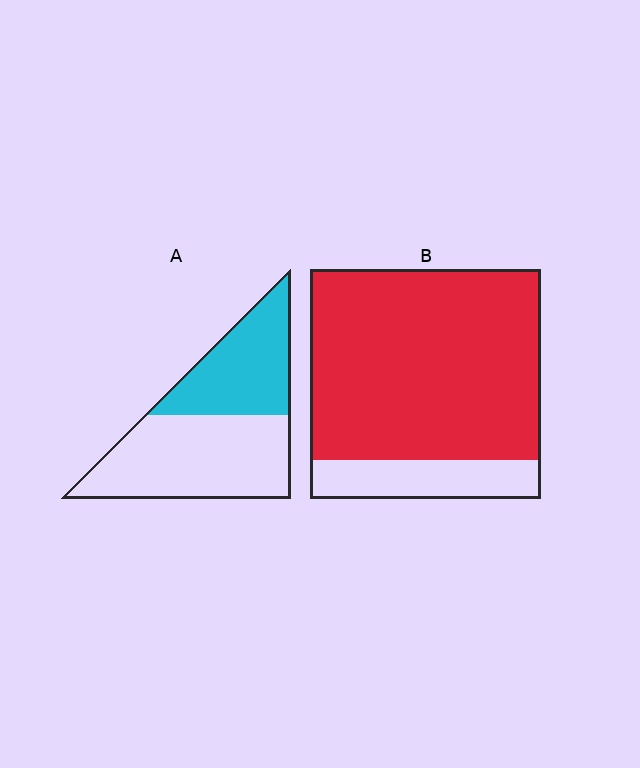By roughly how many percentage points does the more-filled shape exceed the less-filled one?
By roughly 45 percentage points (B over A).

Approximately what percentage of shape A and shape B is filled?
A is approximately 40% and B is approximately 85%.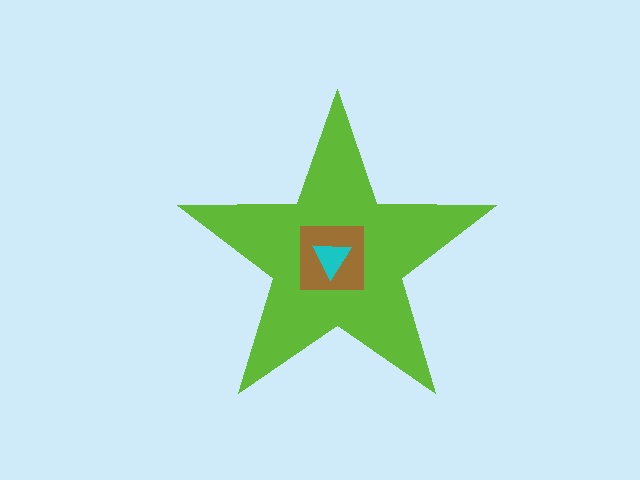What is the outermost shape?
The lime star.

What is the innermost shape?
The cyan triangle.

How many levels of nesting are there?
3.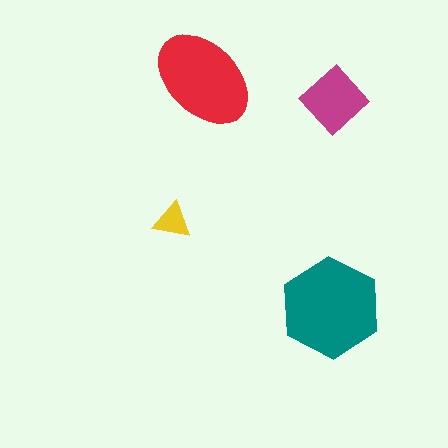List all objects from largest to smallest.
The teal hexagon, the red ellipse, the magenta diamond, the yellow triangle.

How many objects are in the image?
There are 4 objects in the image.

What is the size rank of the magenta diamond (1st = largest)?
3rd.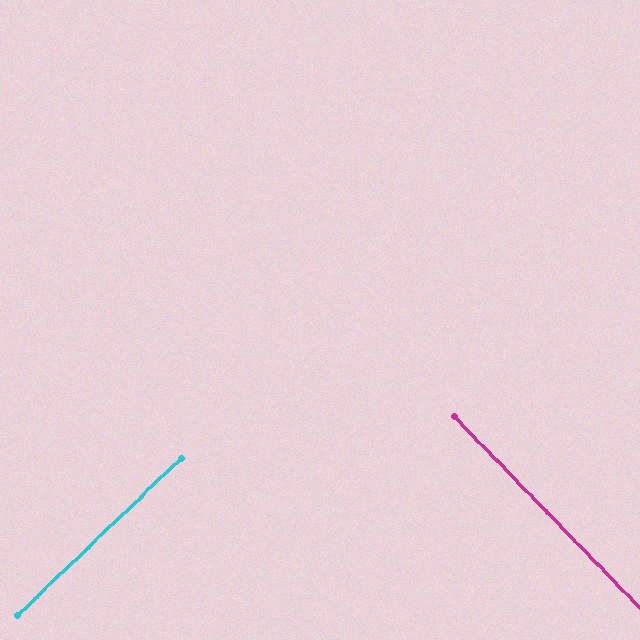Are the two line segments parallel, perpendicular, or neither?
Perpendicular — they meet at approximately 90°.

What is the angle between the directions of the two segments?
Approximately 90 degrees.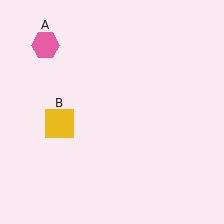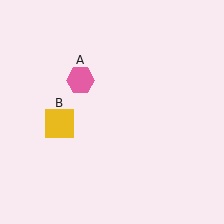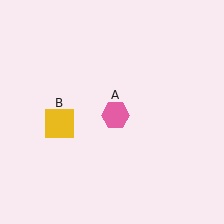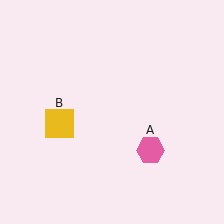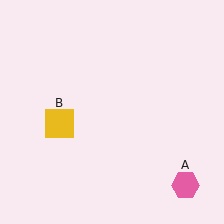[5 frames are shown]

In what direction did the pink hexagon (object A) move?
The pink hexagon (object A) moved down and to the right.